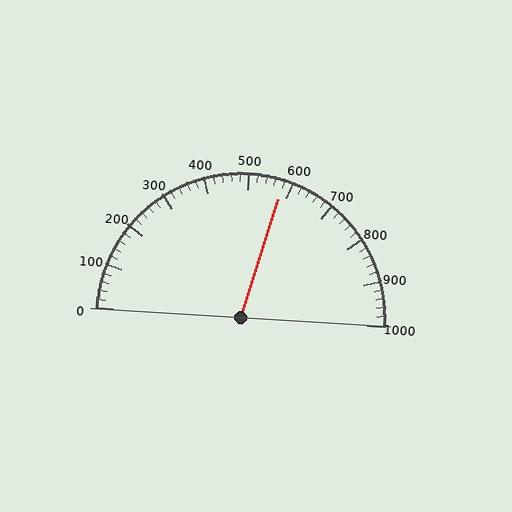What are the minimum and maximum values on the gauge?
The gauge ranges from 0 to 1000.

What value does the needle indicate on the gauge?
The needle indicates approximately 580.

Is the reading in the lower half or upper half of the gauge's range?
The reading is in the upper half of the range (0 to 1000).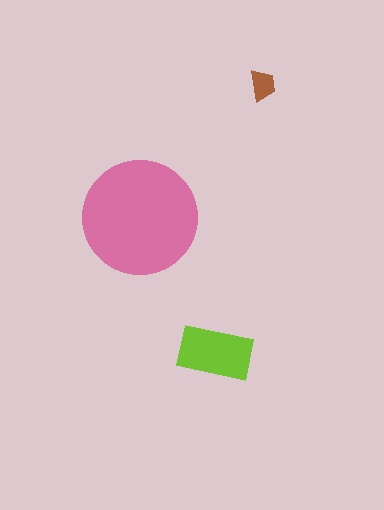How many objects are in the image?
There are 3 objects in the image.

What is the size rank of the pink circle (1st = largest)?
1st.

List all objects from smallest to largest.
The brown trapezoid, the lime rectangle, the pink circle.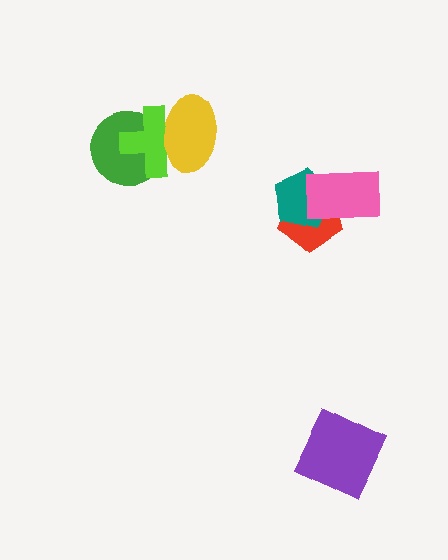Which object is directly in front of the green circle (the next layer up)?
The lime cross is directly in front of the green circle.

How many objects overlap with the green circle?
2 objects overlap with the green circle.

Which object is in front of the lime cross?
The yellow ellipse is in front of the lime cross.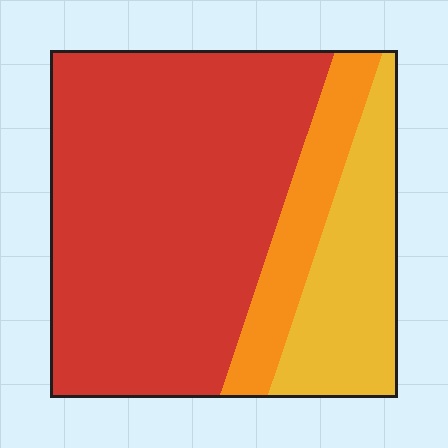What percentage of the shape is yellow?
Yellow takes up about one fifth (1/5) of the shape.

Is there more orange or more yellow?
Yellow.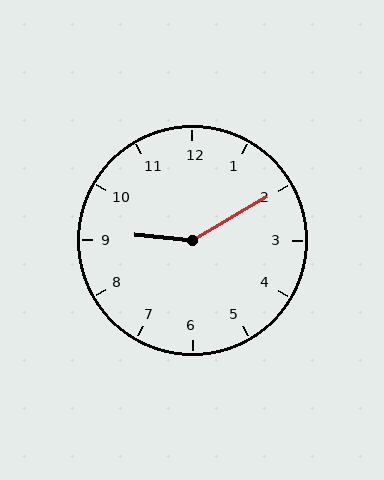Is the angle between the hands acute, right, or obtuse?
It is obtuse.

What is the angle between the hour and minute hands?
Approximately 145 degrees.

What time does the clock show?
9:10.